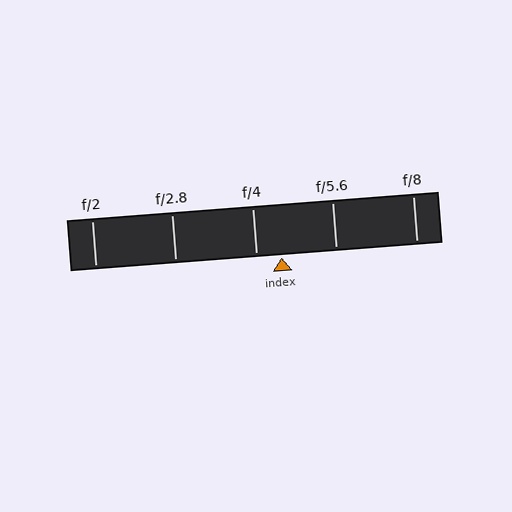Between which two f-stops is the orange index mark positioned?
The index mark is between f/4 and f/5.6.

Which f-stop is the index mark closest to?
The index mark is closest to f/4.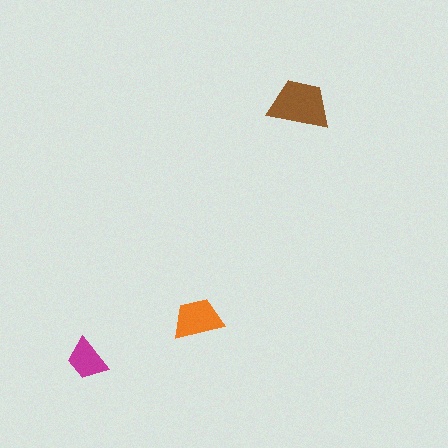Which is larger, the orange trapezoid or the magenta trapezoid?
The orange one.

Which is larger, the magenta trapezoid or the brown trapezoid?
The brown one.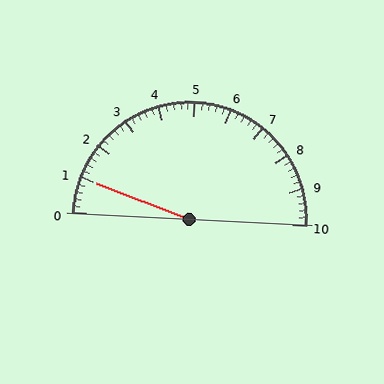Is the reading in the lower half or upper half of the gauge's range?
The reading is in the lower half of the range (0 to 10).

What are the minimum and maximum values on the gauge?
The gauge ranges from 0 to 10.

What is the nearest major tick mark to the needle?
The nearest major tick mark is 1.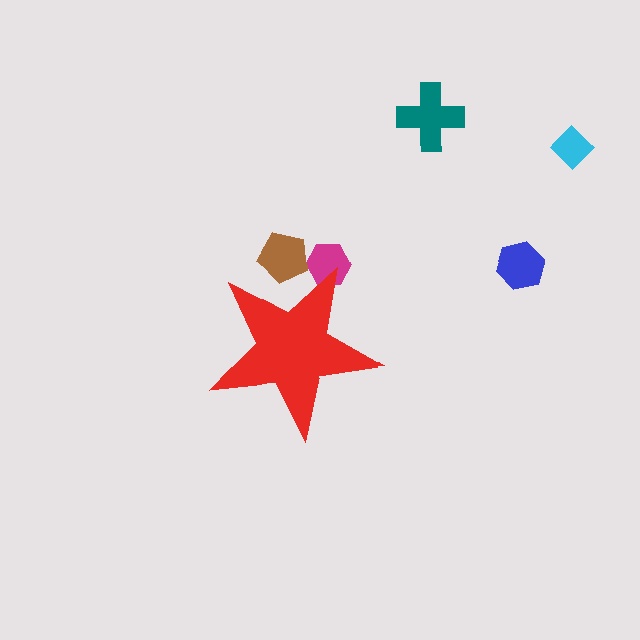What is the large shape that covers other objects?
A red star.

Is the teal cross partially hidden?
No, the teal cross is fully visible.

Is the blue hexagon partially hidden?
No, the blue hexagon is fully visible.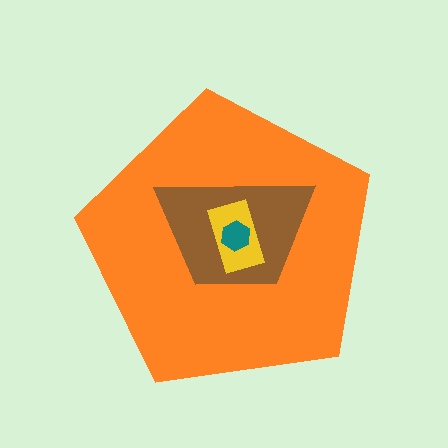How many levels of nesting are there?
4.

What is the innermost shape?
The teal hexagon.